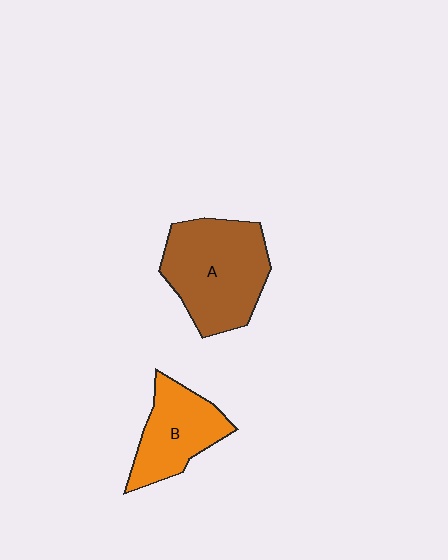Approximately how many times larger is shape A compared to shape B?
Approximately 1.5 times.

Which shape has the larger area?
Shape A (brown).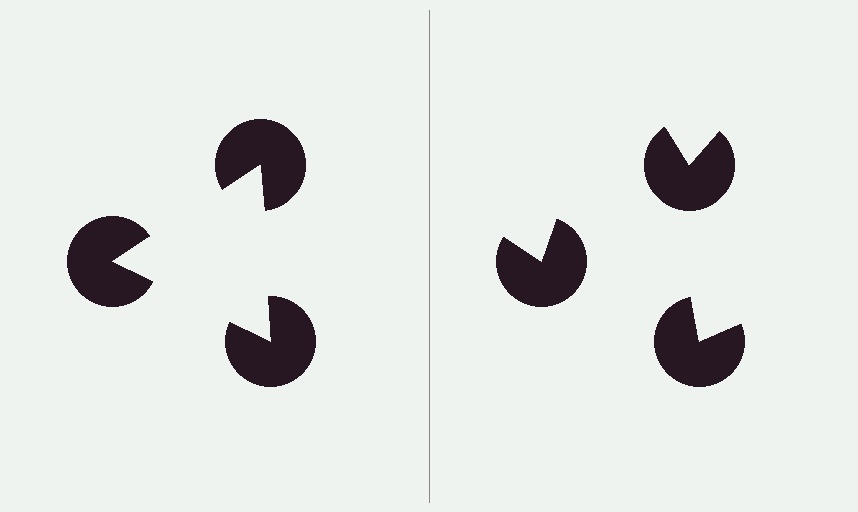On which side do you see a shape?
An illusory triangle appears on the left side. On the right side the wedge cuts are rotated, so no coherent shape forms.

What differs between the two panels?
The pac-man discs are positioned identically on both sides; only the wedge orientations differ. On the left they align to a triangle; on the right they are misaligned.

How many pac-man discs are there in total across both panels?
6 — 3 on each side.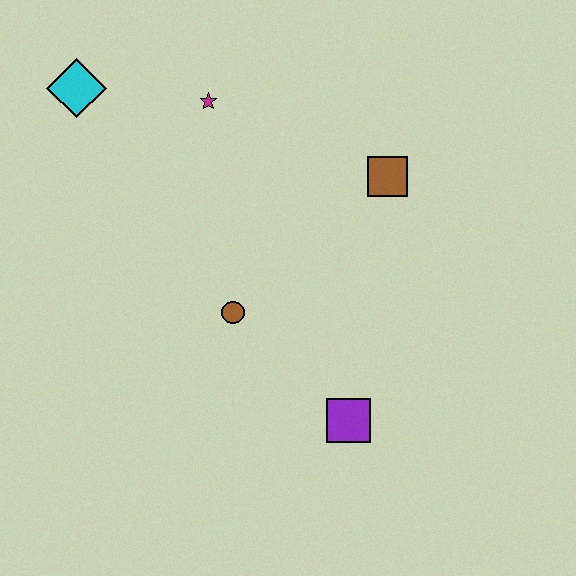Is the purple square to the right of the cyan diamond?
Yes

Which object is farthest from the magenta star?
The purple square is farthest from the magenta star.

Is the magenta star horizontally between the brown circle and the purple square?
No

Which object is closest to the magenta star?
The cyan diamond is closest to the magenta star.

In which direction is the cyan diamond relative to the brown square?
The cyan diamond is to the left of the brown square.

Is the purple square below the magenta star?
Yes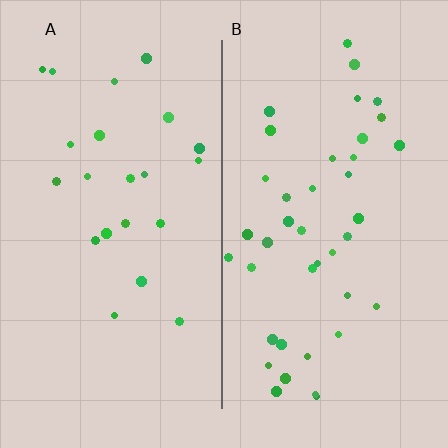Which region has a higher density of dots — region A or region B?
B (the right).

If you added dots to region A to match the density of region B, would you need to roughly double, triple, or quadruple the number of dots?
Approximately double.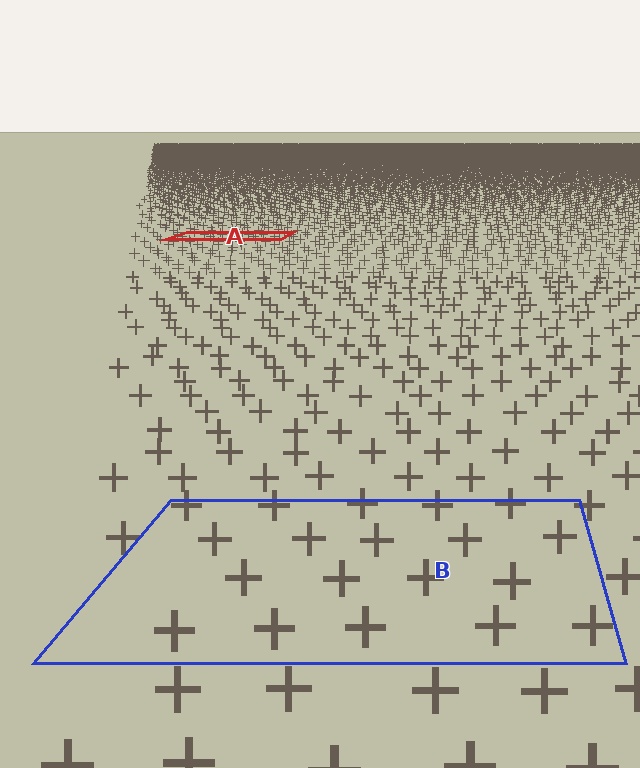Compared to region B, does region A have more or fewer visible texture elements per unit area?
Region A has more texture elements per unit area — they are packed more densely because it is farther away.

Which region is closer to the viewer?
Region B is closer. The texture elements there are larger and more spread out.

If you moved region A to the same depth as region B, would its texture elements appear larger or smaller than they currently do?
They would appear larger. At a closer depth, the same texture elements are projected at a bigger on-screen size.